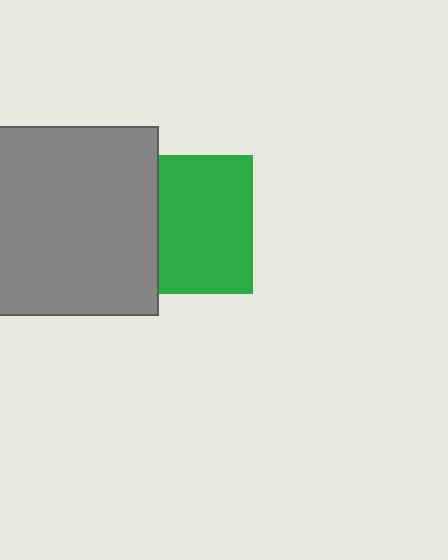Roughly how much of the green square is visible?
Most of it is visible (roughly 67%).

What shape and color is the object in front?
The object in front is a gray square.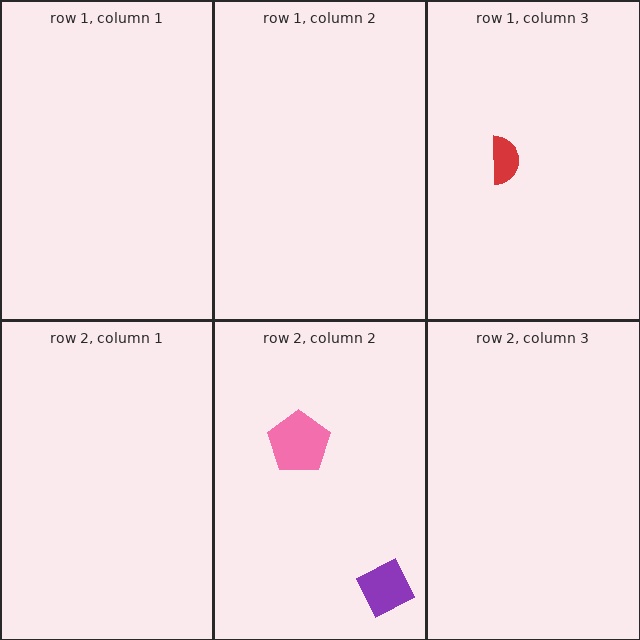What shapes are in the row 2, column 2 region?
The pink pentagon, the purple square.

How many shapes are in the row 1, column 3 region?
1.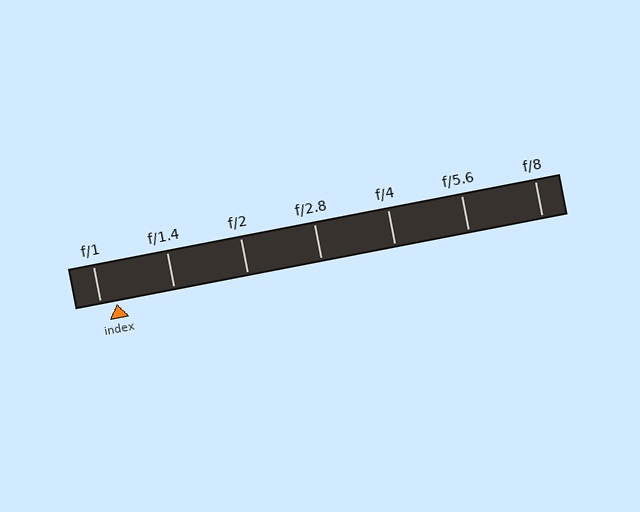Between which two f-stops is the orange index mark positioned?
The index mark is between f/1 and f/1.4.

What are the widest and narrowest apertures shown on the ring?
The widest aperture shown is f/1 and the narrowest is f/8.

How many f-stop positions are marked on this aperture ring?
There are 7 f-stop positions marked.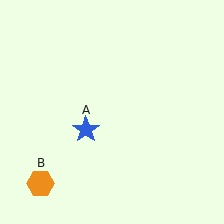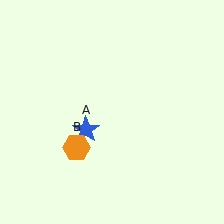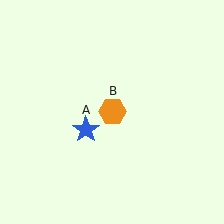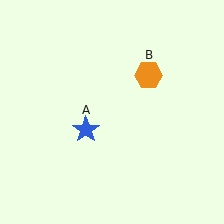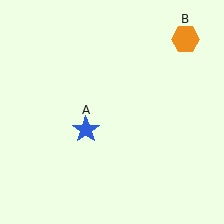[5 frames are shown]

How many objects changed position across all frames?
1 object changed position: orange hexagon (object B).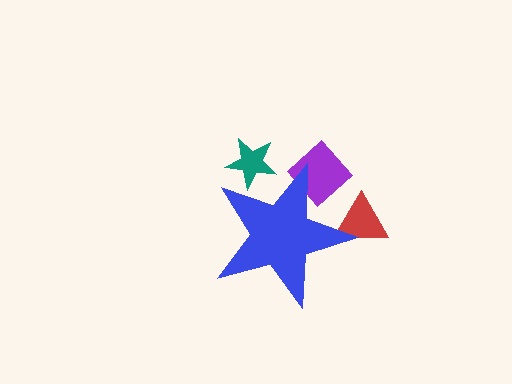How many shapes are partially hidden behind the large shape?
3 shapes are partially hidden.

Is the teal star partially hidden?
Yes, the teal star is partially hidden behind the blue star.